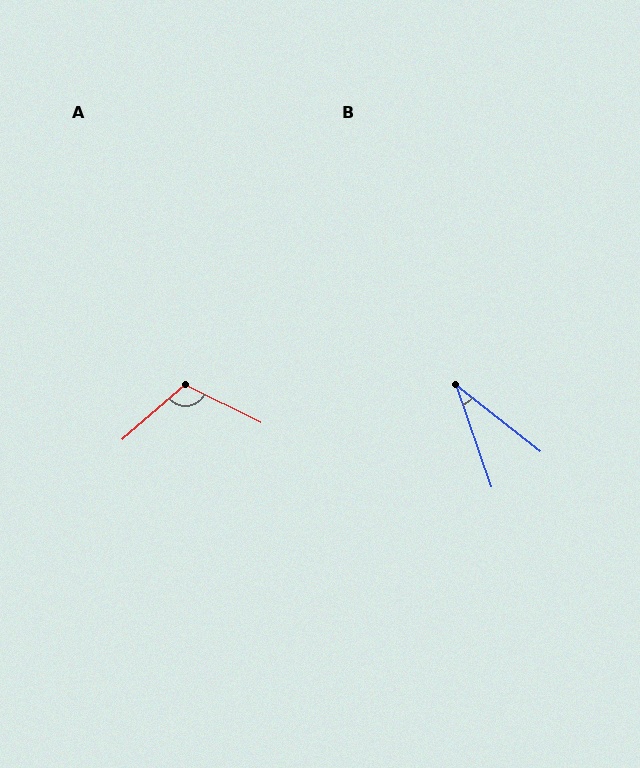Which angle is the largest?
A, at approximately 112 degrees.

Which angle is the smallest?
B, at approximately 33 degrees.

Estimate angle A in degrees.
Approximately 112 degrees.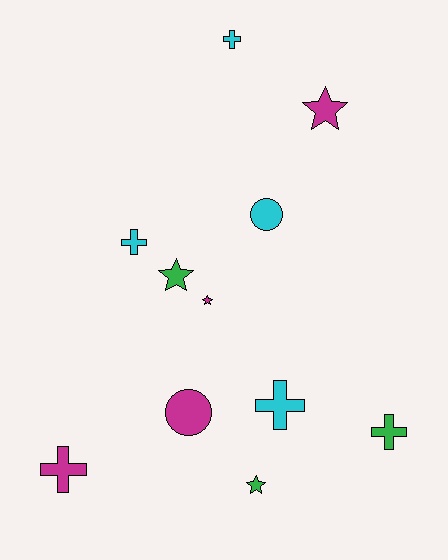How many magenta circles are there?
There is 1 magenta circle.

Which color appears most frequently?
Cyan, with 4 objects.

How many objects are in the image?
There are 11 objects.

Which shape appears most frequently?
Cross, with 5 objects.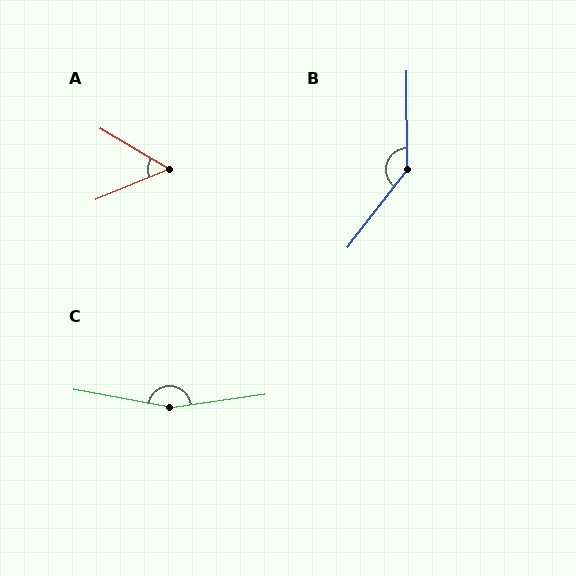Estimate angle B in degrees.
Approximately 143 degrees.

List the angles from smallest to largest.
A (53°), B (143°), C (162°).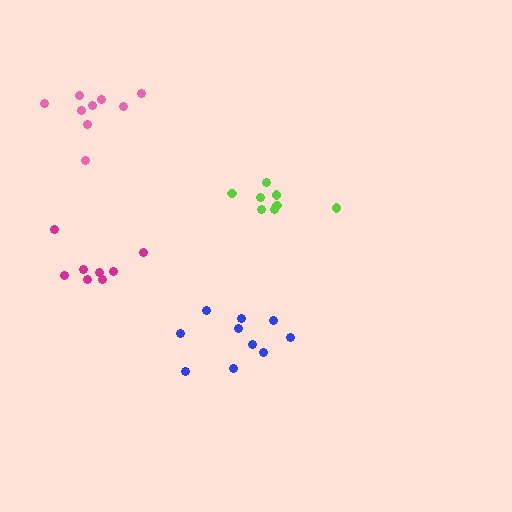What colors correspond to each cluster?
The clusters are colored: blue, pink, lime, magenta.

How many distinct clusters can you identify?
There are 4 distinct clusters.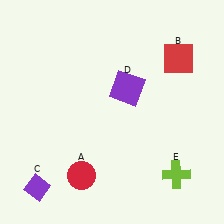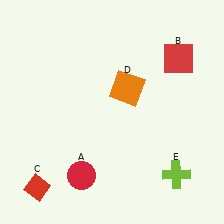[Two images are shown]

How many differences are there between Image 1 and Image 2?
There are 2 differences between the two images.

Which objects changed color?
C changed from purple to red. D changed from purple to orange.